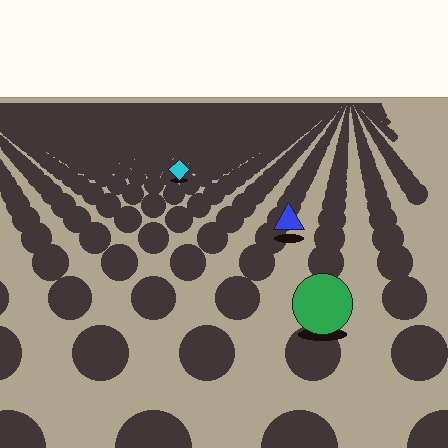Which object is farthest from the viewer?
The cyan diamond is farthest from the viewer. It appears smaller and the ground texture around it is denser.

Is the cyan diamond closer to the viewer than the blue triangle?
No. The blue triangle is closer — you can tell from the texture gradient: the ground texture is coarser near it.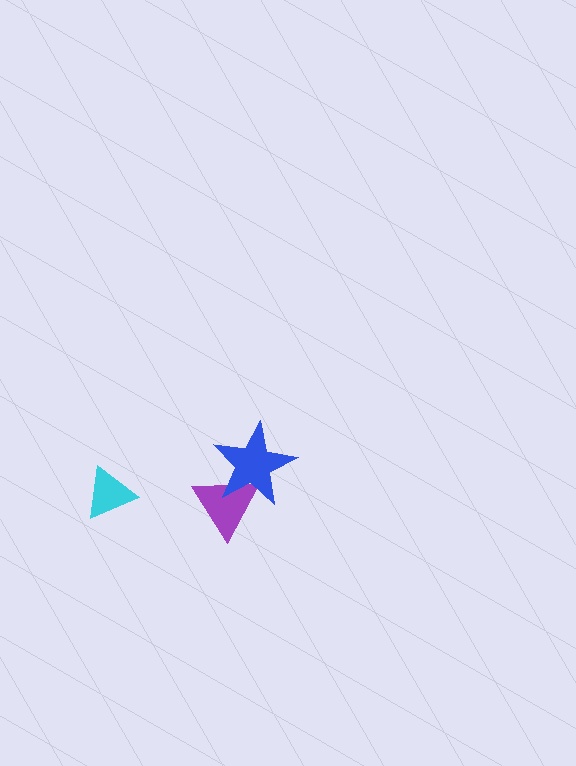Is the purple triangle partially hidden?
Yes, it is partially covered by another shape.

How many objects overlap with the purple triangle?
1 object overlaps with the purple triangle.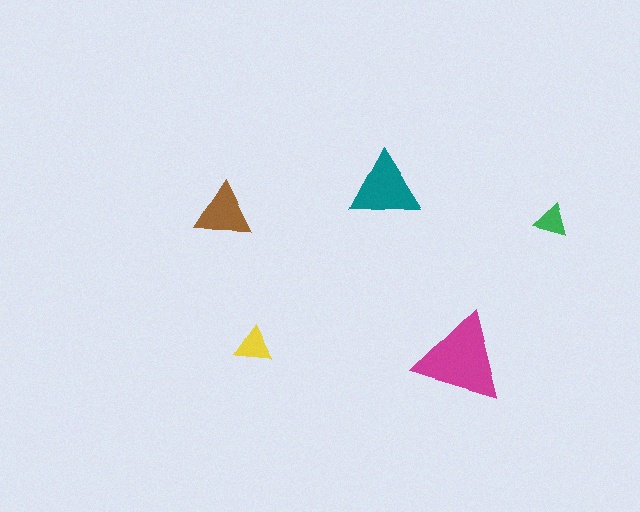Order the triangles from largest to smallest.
the magenta one, the teal one, the brown one, the yellow one, the green one.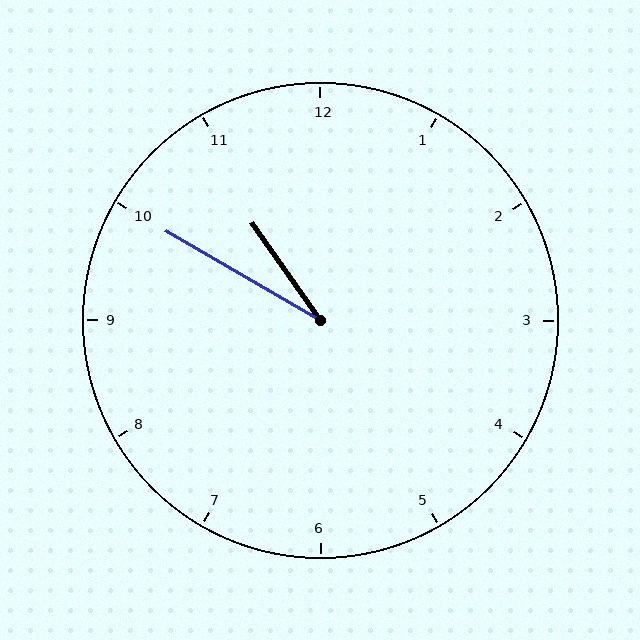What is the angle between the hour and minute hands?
Approximately 25 degrees.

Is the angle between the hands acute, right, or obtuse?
It is acute.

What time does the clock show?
10:50.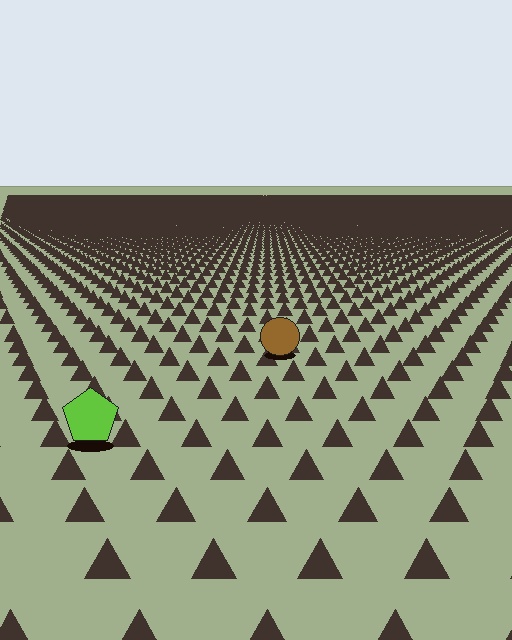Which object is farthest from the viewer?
The brown circle is farthest from the viewer. It appears smaller and the ground texture around it is denser.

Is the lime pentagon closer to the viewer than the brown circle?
Yes. The lime pentagon is closer — you can tell from the texture gradient: the ground texture is coarser near it.